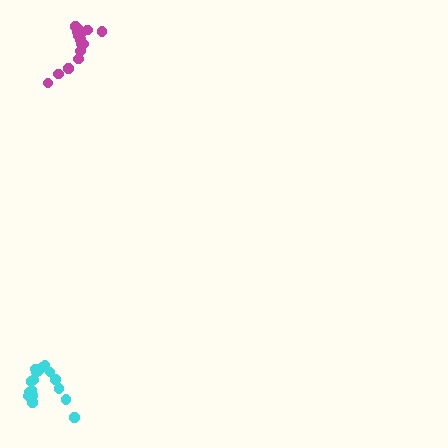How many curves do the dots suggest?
There are 2 distinct paths.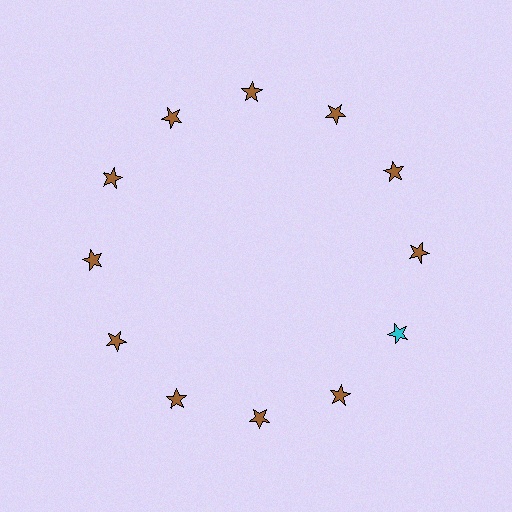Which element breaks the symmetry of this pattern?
The cyan star at roughly the 4 o'clock position breaks the symmetry. All other shapes are brown stars.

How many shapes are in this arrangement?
There are 12 shapes arranged in a ring pattern.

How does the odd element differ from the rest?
It has a different color: cyan instead of brown.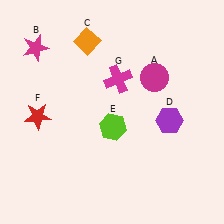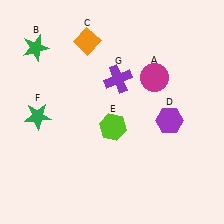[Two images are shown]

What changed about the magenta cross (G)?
In Image 1, G is magenta. In Image 2, it changed to purple.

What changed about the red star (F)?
In Image 1, F is red. In Image 2, it changed to green.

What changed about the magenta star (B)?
In Image 1, B is magenta. In Image 2, it changed to green.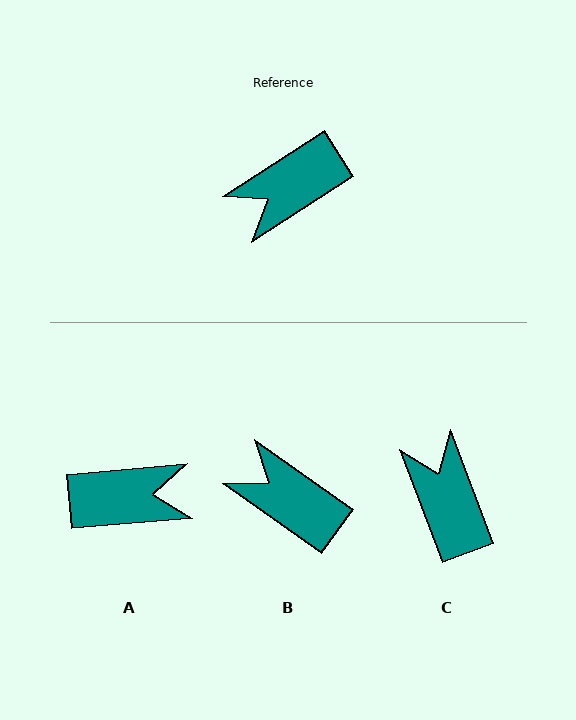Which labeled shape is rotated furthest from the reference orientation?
A, about 152 degrees away.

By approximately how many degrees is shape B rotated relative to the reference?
Approximately 68 degrees clockwise.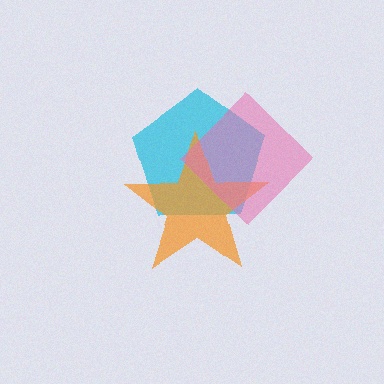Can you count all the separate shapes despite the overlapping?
Yes, there are 3 separate shapes.